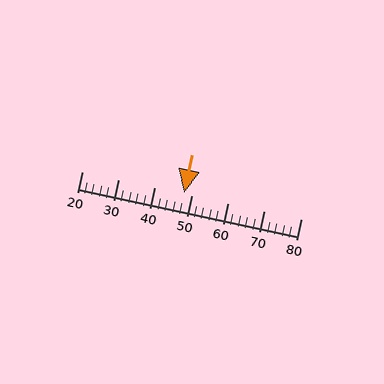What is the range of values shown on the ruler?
The ruler shows values from 20 to 80.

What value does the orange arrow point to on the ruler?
The orange arrow points to approximately 48.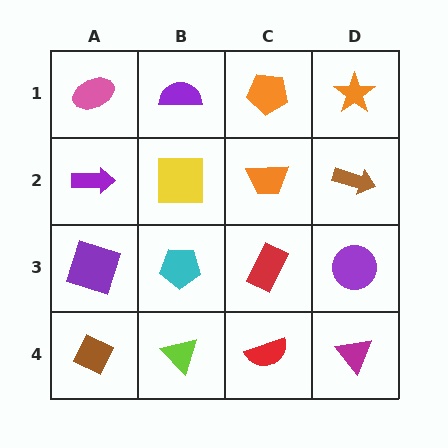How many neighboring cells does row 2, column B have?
4.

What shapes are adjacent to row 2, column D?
An orange star (row 1, column D), a purple circle (row 3, column D), an orange trapezoid (row 2, column C).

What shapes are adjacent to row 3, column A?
A purple arrow (row 2, column A), a brown diamond (row 4, column A), a cyan pentagon (row 3, column B).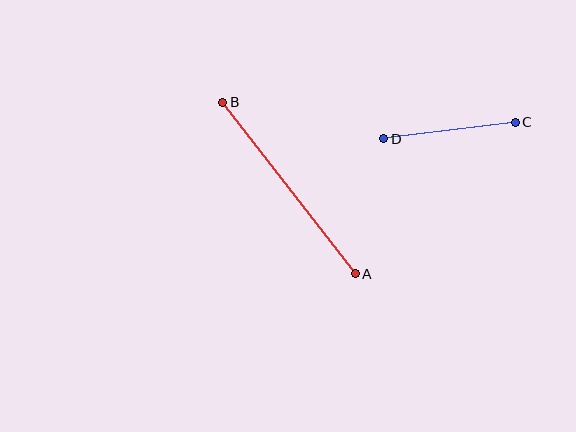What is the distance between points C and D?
The distance is approximately 133 pixels.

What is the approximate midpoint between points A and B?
The midpoint is at approximately (289, 188) pixels.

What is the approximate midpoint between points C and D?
The midpoint is at approximately (450, 130) pixels.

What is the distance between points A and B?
The distance is approximately 217 pixels.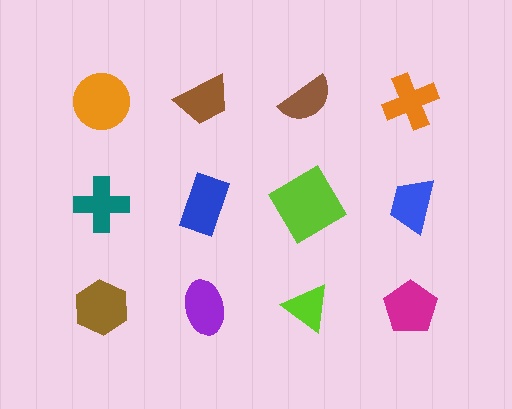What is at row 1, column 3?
A brown semicircle.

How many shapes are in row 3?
4 shapes.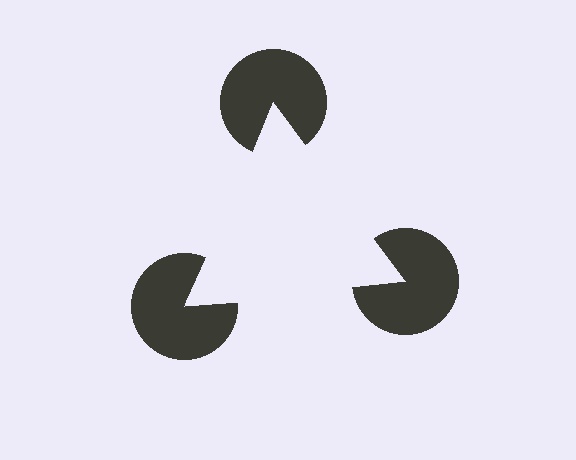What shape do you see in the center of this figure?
An illusory triangle — its edges are inferred from the aligned wedge cuts in the pac-man discs, not physically drawn.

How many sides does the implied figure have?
3 sides.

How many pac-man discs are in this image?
There are 3 — one at each vertex of the illusory triangle.